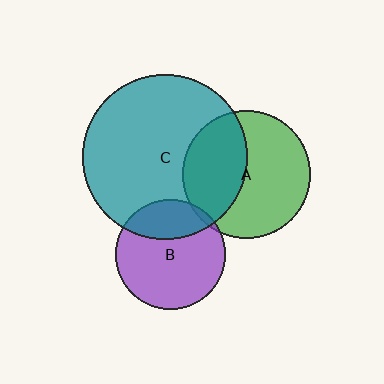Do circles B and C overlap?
Yes.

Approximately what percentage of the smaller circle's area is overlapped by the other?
Approximately 30%.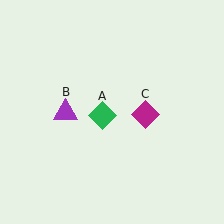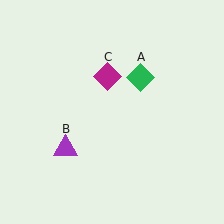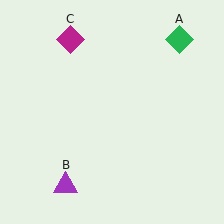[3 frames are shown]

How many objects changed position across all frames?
3 objects changed position: green diamond (object A), purple triangle (object B), magenta diamond (object C).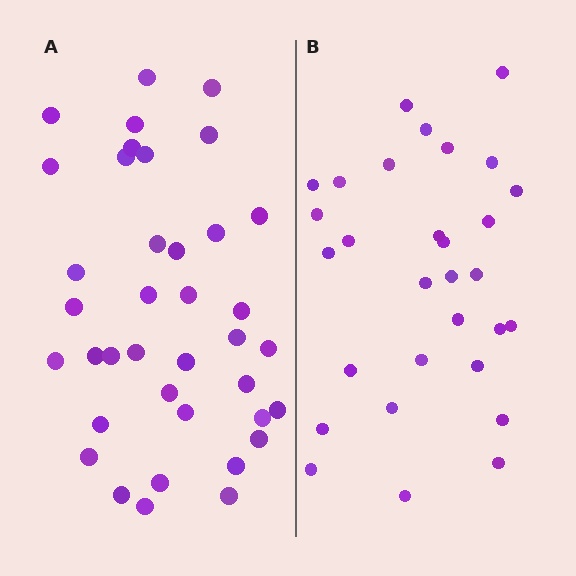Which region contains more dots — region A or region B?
Region A (the left region) has more dots.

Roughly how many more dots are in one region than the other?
Region A has roughly 8 or so more dots than region B.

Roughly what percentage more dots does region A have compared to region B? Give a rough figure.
About 25% more.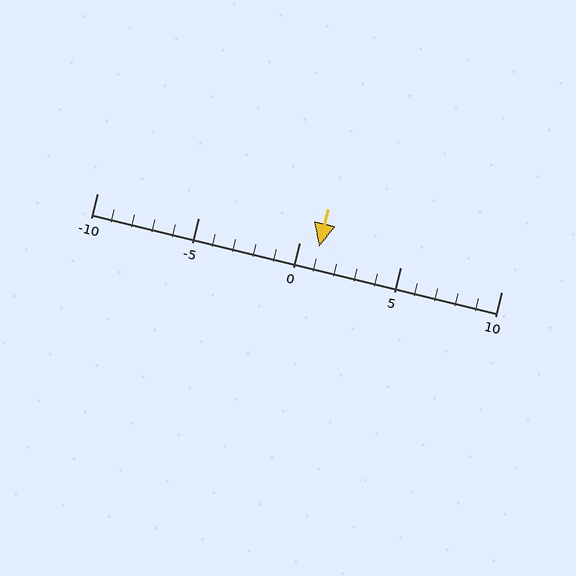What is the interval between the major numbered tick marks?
The major tick marks are spaced 5 units apart.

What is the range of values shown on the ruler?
The ruler shows values from -10 to 10.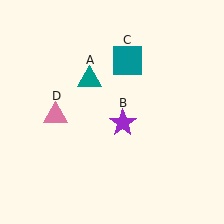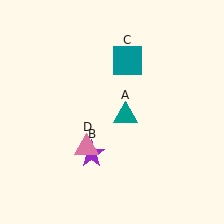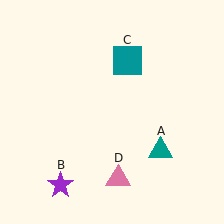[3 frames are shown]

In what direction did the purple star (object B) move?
The purple star (object B) moved down and to the left.